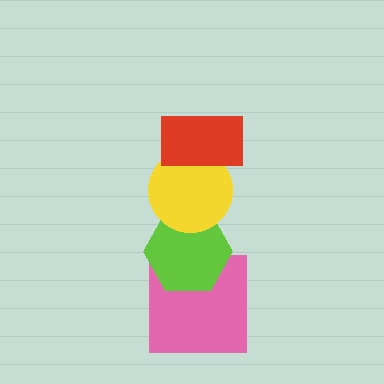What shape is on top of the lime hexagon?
The yellow circle is on top of the lime hexagon.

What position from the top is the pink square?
The pink square is 4th from the top.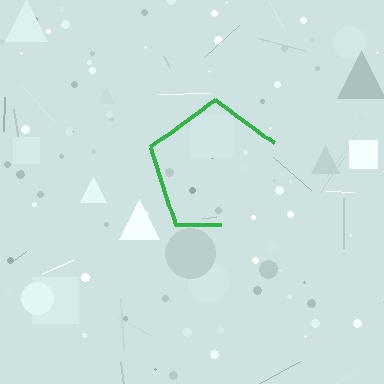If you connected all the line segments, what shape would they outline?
They would outline a pentagon.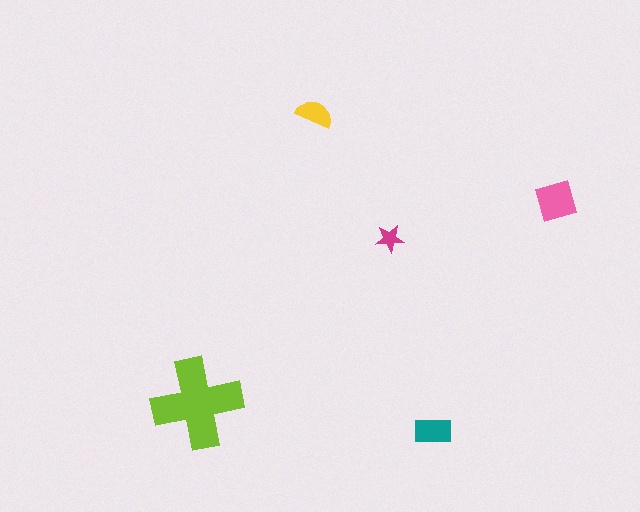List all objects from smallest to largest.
The magenta star, the yellow semicircle, the teal rectangle, the pink square, the lime cross.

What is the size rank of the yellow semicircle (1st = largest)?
4th.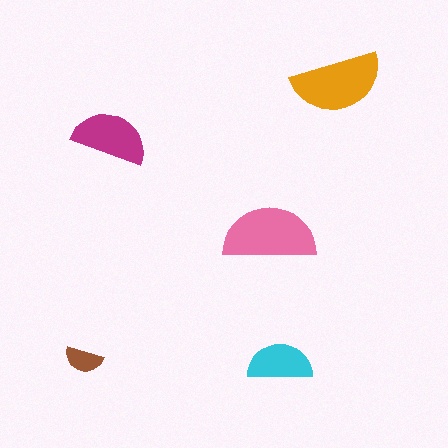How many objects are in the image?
There are 5 objects in the image.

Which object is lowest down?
The brown semicircle is bottommost.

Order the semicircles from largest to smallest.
the pink one, the orange one, the magenta one, the cyan one, the brown one.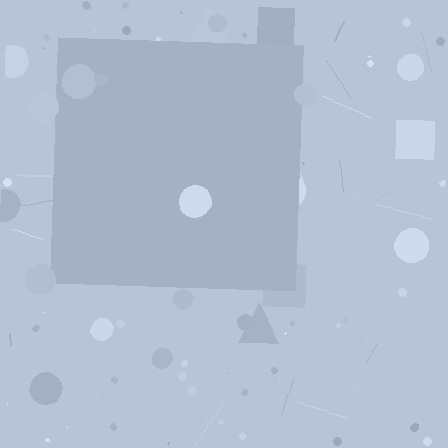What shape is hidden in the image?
A square is hidden in the image.